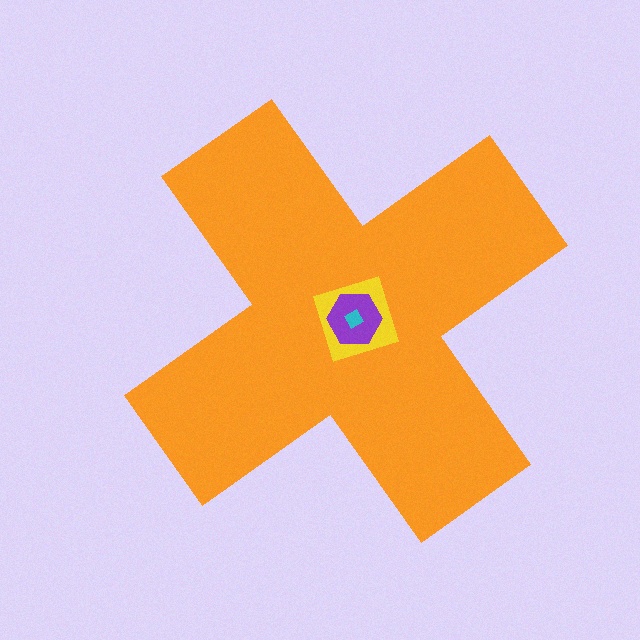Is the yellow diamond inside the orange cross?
Yes.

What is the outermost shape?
The orange cross.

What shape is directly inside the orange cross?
The yellow diamond.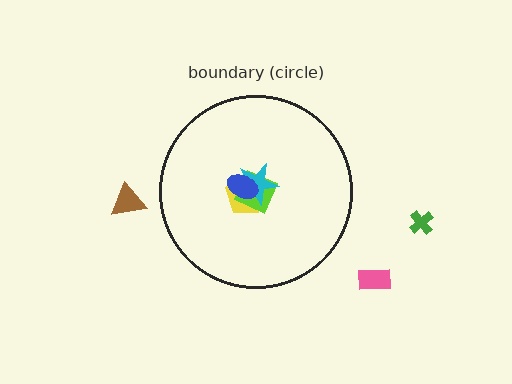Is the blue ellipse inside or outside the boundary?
Inside.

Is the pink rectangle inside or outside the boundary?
Outside.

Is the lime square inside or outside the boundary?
Inside.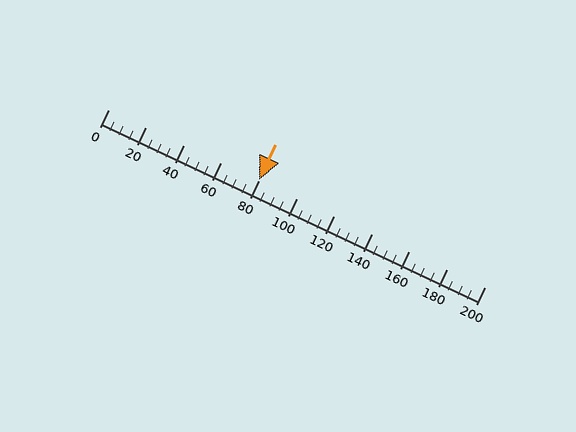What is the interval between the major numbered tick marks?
The major tick marks are spaced 20 units apart.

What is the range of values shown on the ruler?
The ruler shows values from 0 to 200.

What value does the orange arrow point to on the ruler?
The orange arrow points to approximately 80.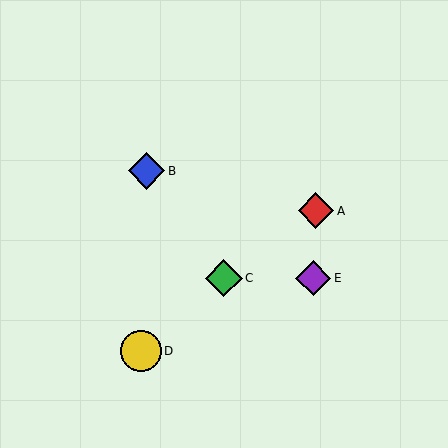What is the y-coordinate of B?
Object B is at y≈171.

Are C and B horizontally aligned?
No, C is at y≈278 and B is at y≈171.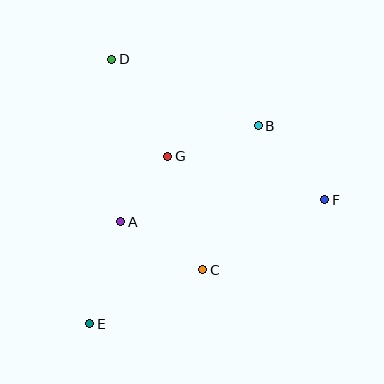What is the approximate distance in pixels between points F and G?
The distance between F and G is approximately 163 pixels.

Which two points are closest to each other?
Points A and G are closest to each other.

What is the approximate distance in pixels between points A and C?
The distance between A and C is approximately 95 pixels.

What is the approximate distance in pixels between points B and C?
The distance between B and C is approximately 154 pixels.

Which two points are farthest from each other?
Points E and F are farthest from each other.